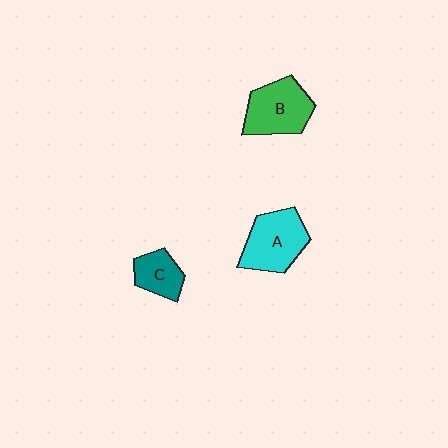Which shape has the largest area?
Shape A (cyan).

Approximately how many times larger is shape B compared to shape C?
Approximately 1.7 times.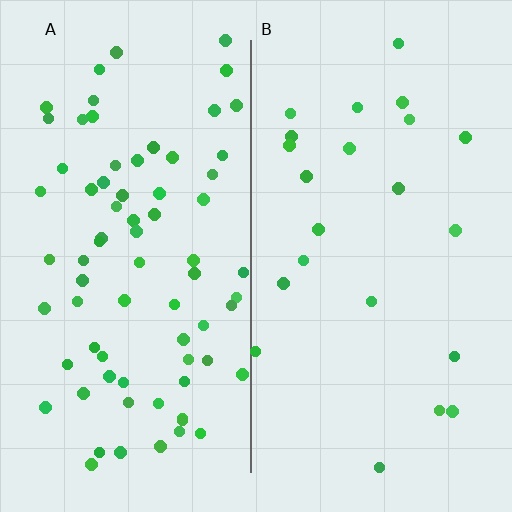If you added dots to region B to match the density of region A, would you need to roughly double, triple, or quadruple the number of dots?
Approximately triple.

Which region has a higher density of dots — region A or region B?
A (the left).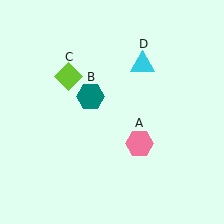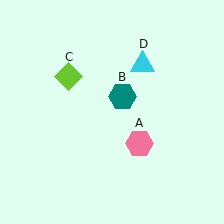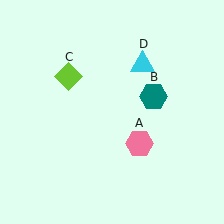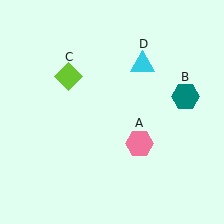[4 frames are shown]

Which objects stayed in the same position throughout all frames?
Pink hexagon (object A) and lime diamond (object C) and cyan triangle (object D) remained stationary.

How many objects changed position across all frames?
1 object changed position: teal hexagon (object B).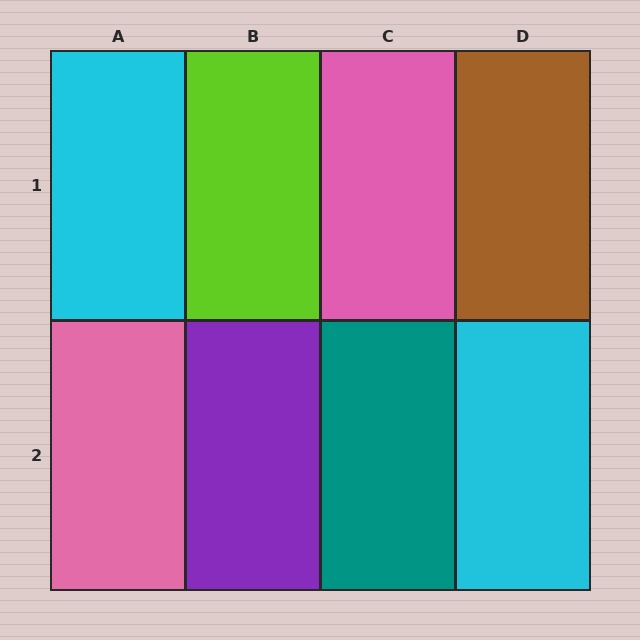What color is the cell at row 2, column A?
Pink.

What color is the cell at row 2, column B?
Purple.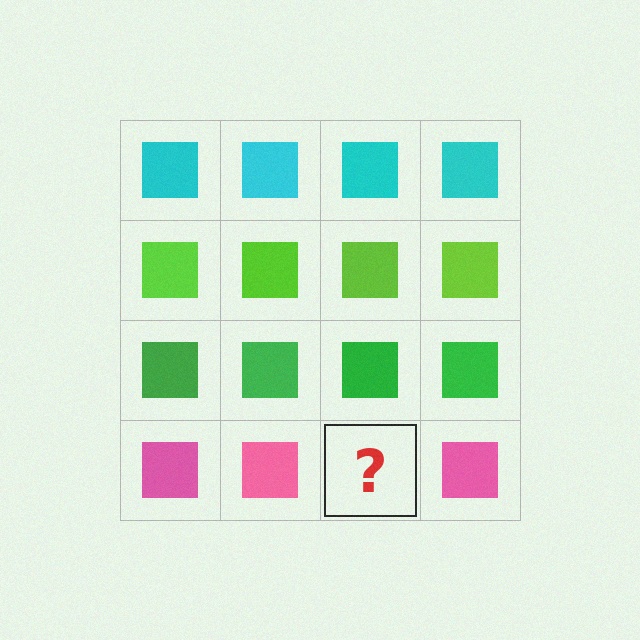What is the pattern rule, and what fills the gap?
The rule is that each row has a consistent color. The gap should be filled with a pink square.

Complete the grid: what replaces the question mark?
The question mark should be replaced with a pink square.